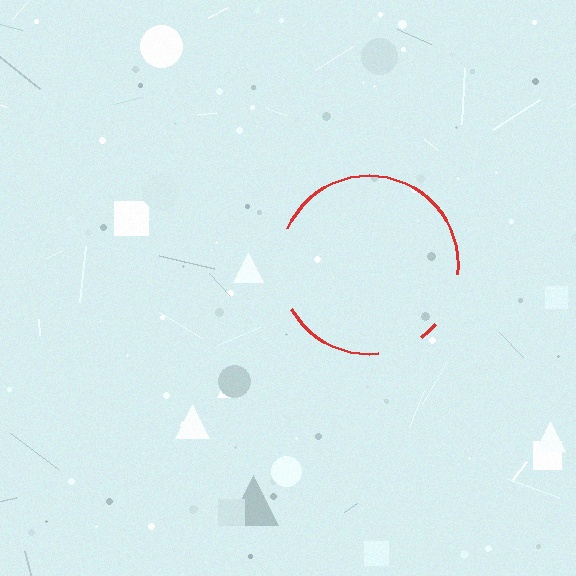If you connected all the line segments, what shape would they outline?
They would outline a circle.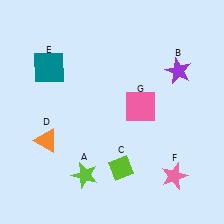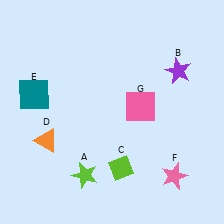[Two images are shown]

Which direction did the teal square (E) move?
The teal square (E) moved down.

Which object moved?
The teal square (E) moved down.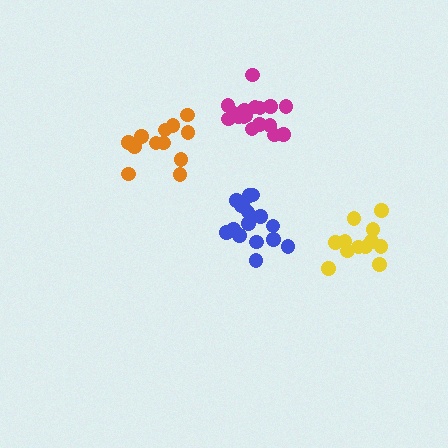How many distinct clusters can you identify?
There are 4 distinct clusters.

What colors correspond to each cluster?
The clusters are colored: orange, magenta, blue, yellow.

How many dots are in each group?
Group 1: 12 dots, Group 2: 17 dots, Group 3: 16 dots, Group 4: 12 dots (57 total).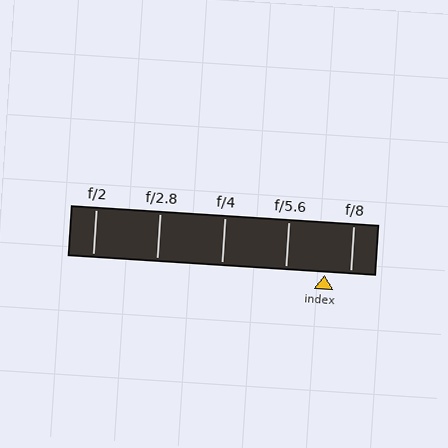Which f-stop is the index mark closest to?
The index mark is closest to f/8.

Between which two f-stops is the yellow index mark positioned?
The index mark is between f/5.6 and f/8.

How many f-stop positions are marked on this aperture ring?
There are 5 f-stop positions marked.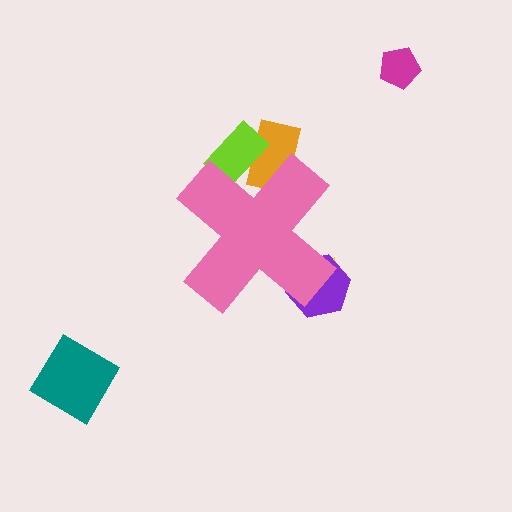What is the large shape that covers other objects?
A pink cross.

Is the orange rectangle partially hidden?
Yes, the orange rectangle is partially hidden behind the pink cross.